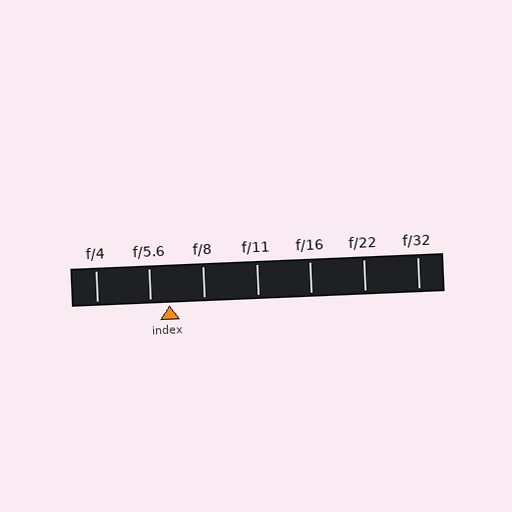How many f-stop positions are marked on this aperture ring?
There are 7 f-stop positions marked.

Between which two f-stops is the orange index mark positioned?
The index mark is between f/5.6 and f/8.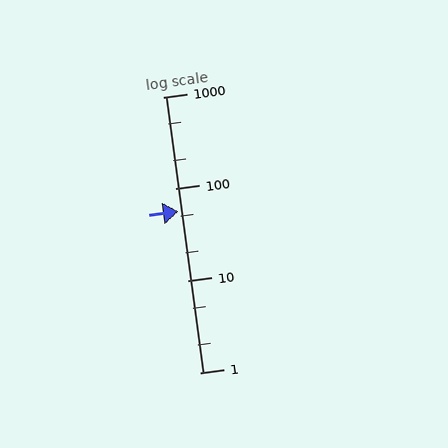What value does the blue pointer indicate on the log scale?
The pointer indicates approximately 57.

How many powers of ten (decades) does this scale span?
The scale spans 3 decades, from 1 to 1000.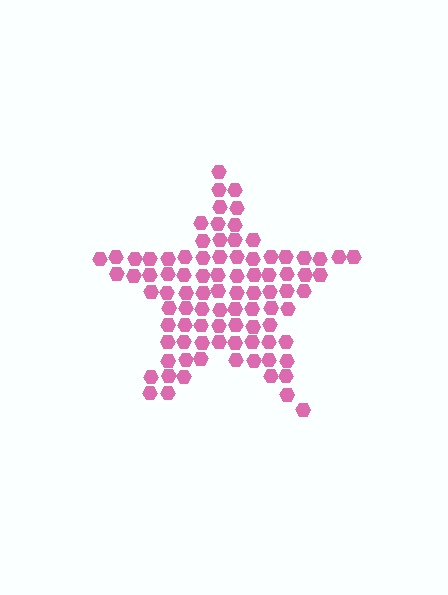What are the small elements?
The small elements are hexagons.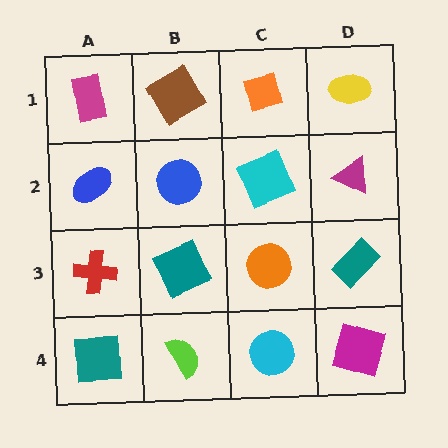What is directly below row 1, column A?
A blue ellipse.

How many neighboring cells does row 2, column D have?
3.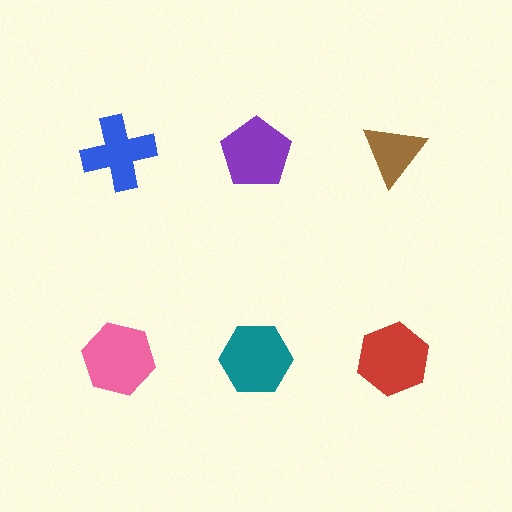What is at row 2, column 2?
A teal hexagon.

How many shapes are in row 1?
3 shapes.